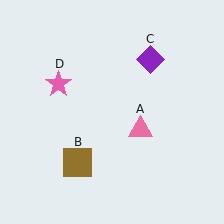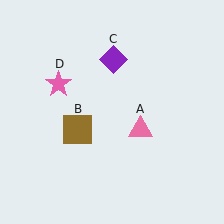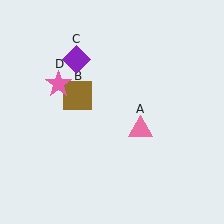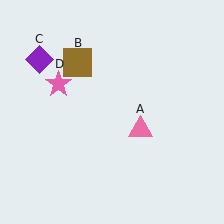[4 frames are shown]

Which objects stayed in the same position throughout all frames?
Pink triangle (object A) and pink star (object D) remained stationary.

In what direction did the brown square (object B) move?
The brown square (object B) moved up.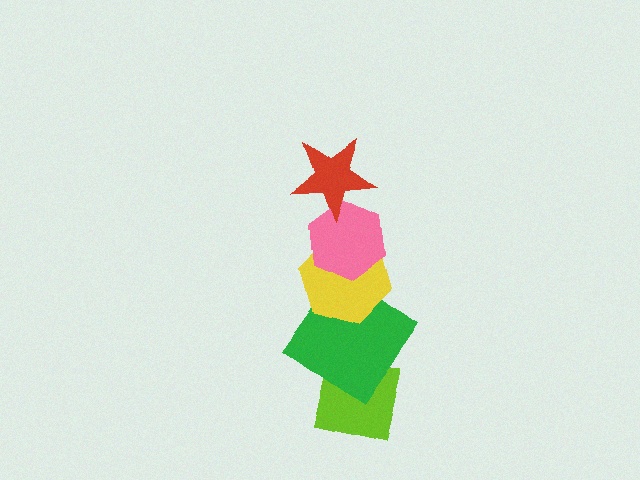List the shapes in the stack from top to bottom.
From top to bottom: the red star, the pink hexagon, the yellow hexagon, the green diamond, the lime square.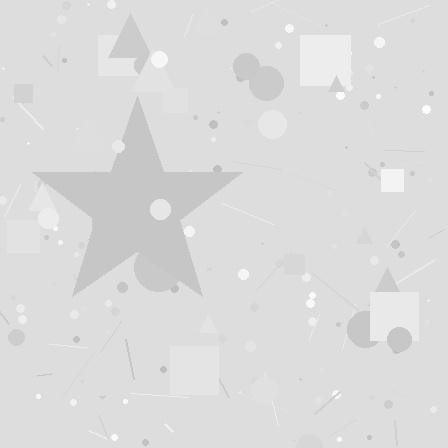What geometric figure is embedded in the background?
A star is embedded in the background.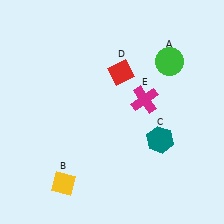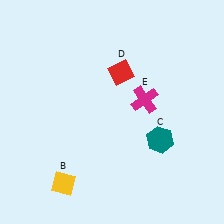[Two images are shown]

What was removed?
The green circle (A) was removed in Image 2.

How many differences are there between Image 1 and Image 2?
There is 1 difference between the two images.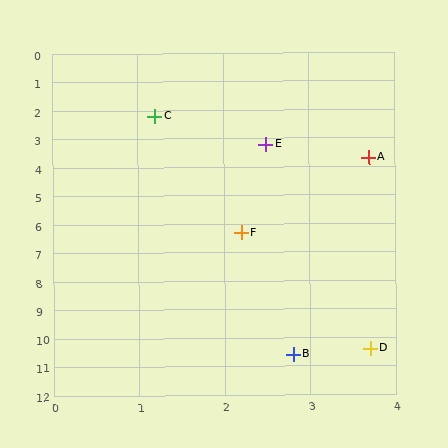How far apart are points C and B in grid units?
Points C and B are about 8.6 grid units apart.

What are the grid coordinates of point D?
Point D is at approximately (3.7, 10.4).